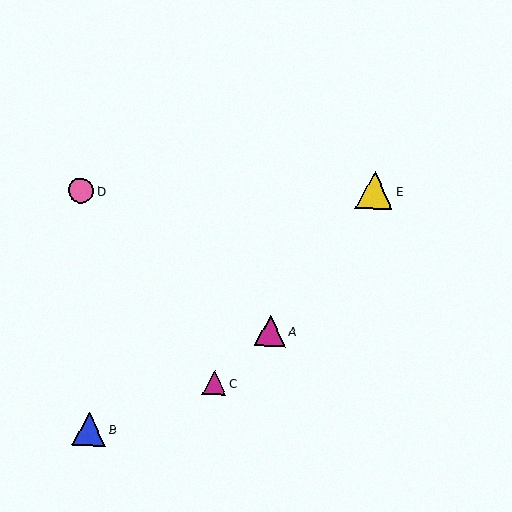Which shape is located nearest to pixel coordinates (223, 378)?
The magenta triangle (labeled C) at (214, 383) is nearest to that location.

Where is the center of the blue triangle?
The center of the blue triangle is at (89, 429).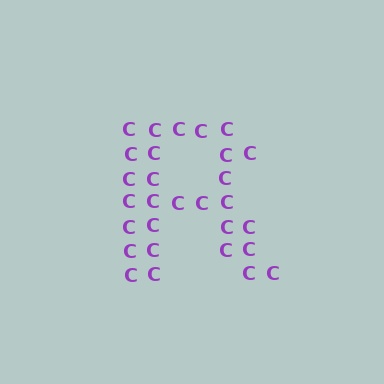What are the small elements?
The small elements are letter C's.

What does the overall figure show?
The overall figure shows the letter R.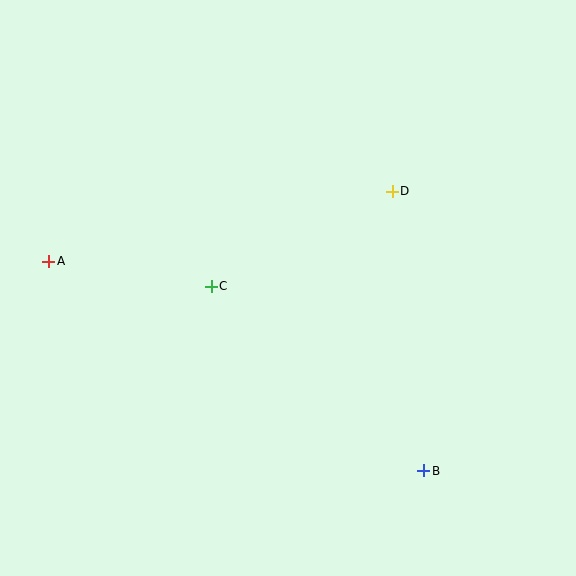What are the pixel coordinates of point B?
Point B is at (424, 471).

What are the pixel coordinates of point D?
Point D is at (392, 191).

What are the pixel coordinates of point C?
Point C is at (211, 286).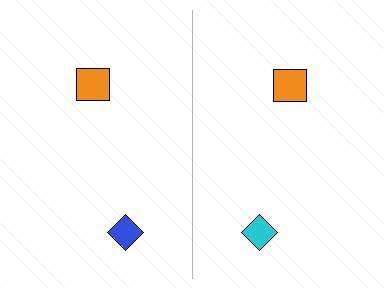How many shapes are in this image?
There are 4 shapes in this image.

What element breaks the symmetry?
The cyan diamond on the right side breaks the symmetry — its mirror counterpart is blue.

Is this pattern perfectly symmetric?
No, the pattern is not perfectly symmetric. The cyan diamond on the right side breaks the symmetry — its mirror counterpart is blue.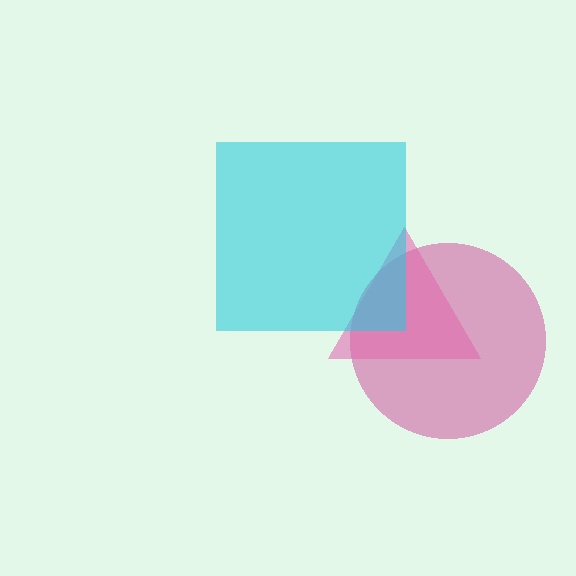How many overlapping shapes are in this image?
There are 3 overlapping shapes in the image.